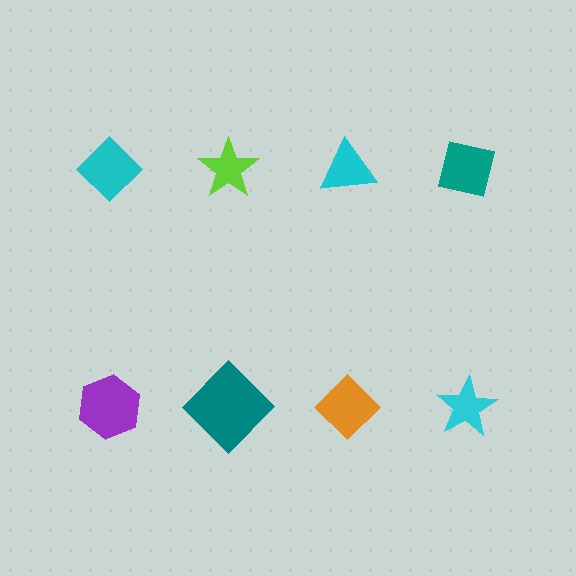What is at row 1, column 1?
A cyan diamond.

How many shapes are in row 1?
4 shapes.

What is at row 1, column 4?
A teal square.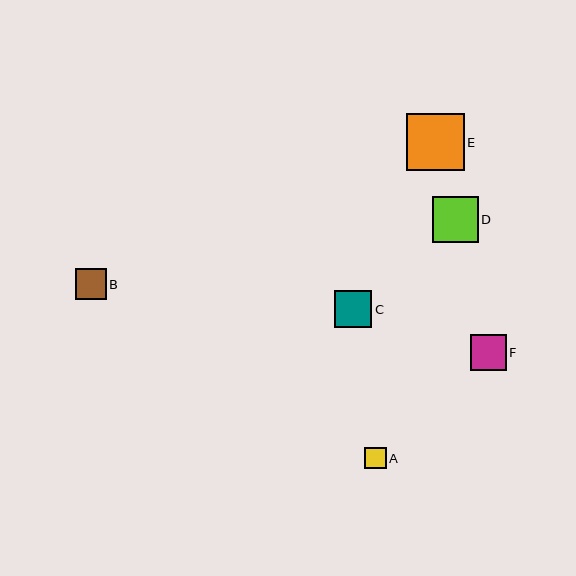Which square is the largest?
Square E is the largest with a size of approximately 57 pixels.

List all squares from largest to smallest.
From largest to smallest: E, D, C, F, B, A.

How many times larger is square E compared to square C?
Square E is approximately 1.5 times the size of square C.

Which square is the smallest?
Square A is the smallest with a size of approximately 21 pixels.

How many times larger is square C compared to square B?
Square C is approximately 1.2 times the size of square B.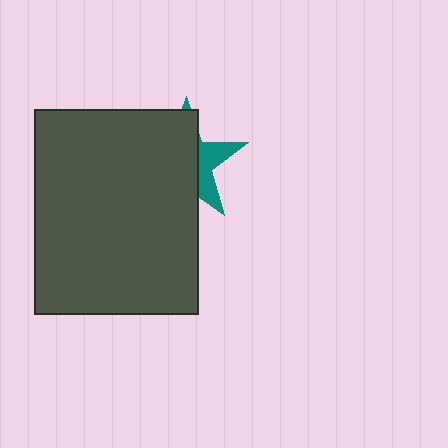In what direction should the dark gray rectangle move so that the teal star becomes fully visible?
The dark gray rectangle should move left. That is the shortest direction to clear the overlap and leave the teal star fully visible.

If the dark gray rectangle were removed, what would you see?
You would see the complete teal star.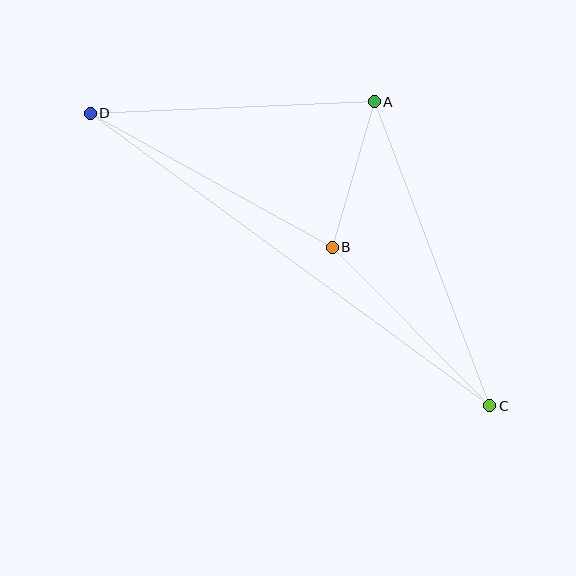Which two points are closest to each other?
Points A and B are closest to each other.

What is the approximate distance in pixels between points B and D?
The distance between B and D is approximately 277 pixels.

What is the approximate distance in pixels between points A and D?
The distance between A and D is approximately 284 pixels.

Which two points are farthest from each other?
Points C and D are farthest from each other.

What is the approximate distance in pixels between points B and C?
The distance between B and C is approximately 223 pixels.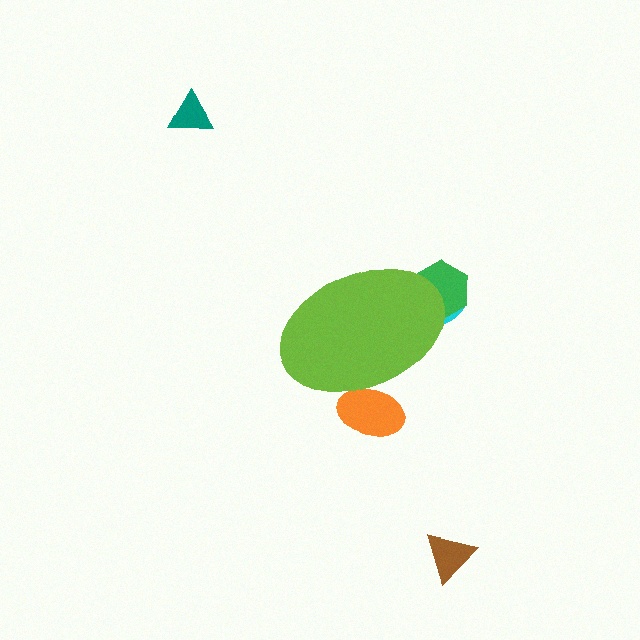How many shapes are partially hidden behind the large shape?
3 shapes are partially hidden.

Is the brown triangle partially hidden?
No, the brown triangle is fully visible.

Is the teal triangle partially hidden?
No, the teal triangle is fully visible.